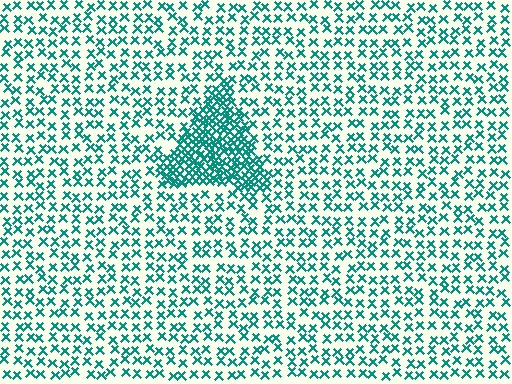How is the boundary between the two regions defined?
The boundary is defined by a change in element density (approximately 2.8x ratio). All elements are the same color, size, and shape.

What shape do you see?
I see a triangle.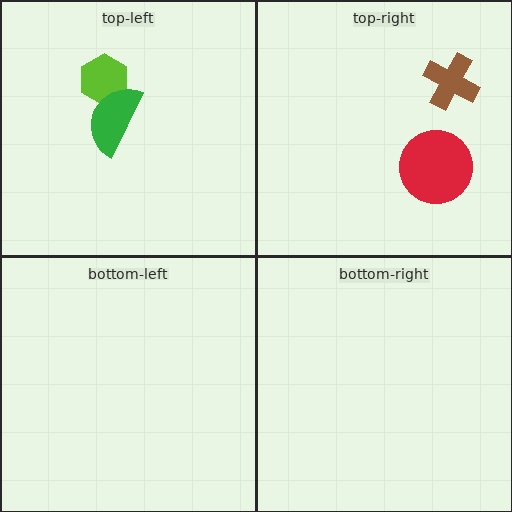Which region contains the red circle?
The top-right region.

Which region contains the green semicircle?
The top-left region.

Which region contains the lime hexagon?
The top-left region.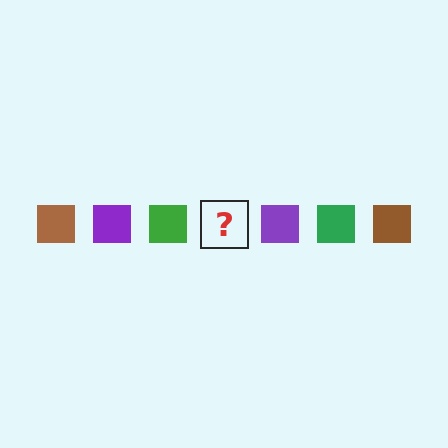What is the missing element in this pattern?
The missing element is a brown square.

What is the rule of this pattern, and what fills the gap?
The rule is that the pattern cycles through brown, purple, green squares. The gap should be filled with a brown square.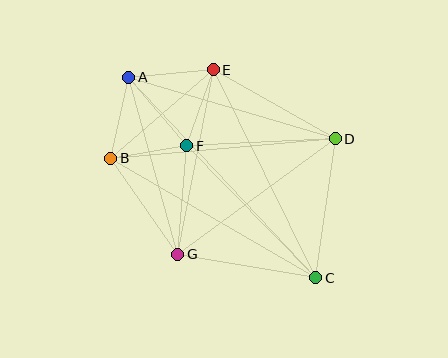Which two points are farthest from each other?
Points A and C are farthest from each other.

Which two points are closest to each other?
Points B and F are closest to each other.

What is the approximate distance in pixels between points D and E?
The distance between D and E is approximately 140 pixels.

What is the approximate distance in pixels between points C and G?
The distance between C and G is approximately 140 pixels.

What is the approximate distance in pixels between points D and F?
The distance between D and F is approximately 149 pixels.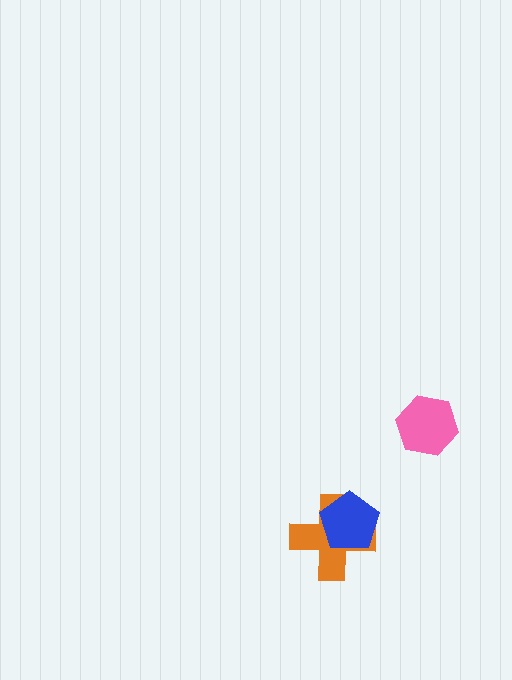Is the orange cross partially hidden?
Yes, it is partially covered by another shape.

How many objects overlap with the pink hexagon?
0 objects overlap with the pink hexagon.